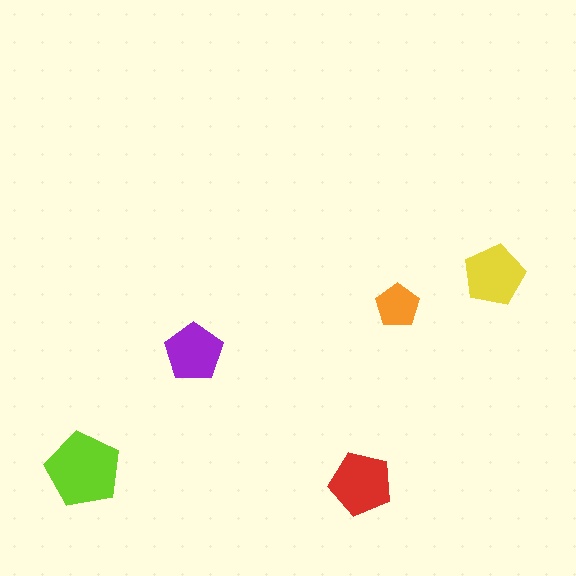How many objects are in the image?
There are 5 objects in the image.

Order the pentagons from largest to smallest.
the lime one, the red one, the yellow one, the purple one, the orange one.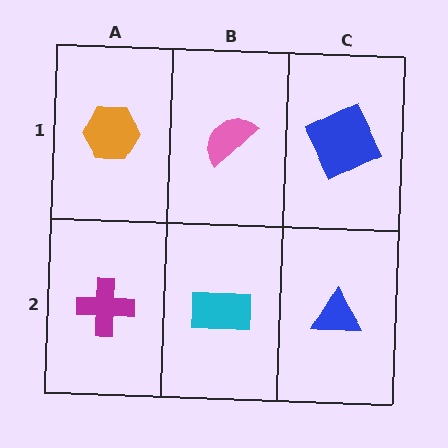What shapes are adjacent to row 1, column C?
A blue triangle (row 2, column C), a pink semicircle (row 1, column B).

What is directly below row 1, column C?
A blue triangle.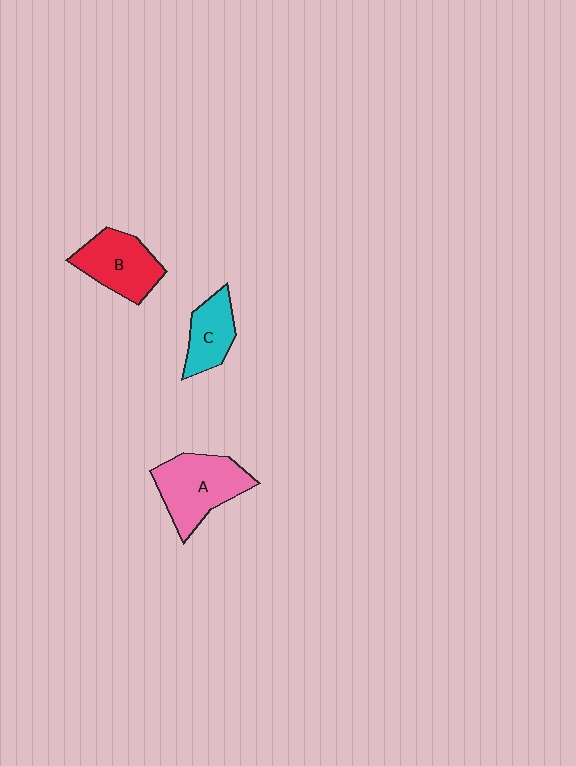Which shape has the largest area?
Shape A (pink).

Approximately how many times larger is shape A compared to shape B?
Approximately 1.2 times.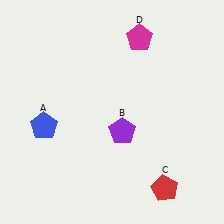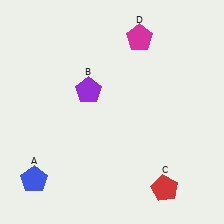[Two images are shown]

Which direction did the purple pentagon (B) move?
The purple pentagon (B) moved up.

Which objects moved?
The objects that moved are: the blue pentagon (A), the purple pentagon (B).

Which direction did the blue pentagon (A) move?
The blue pentagon (A) moved down.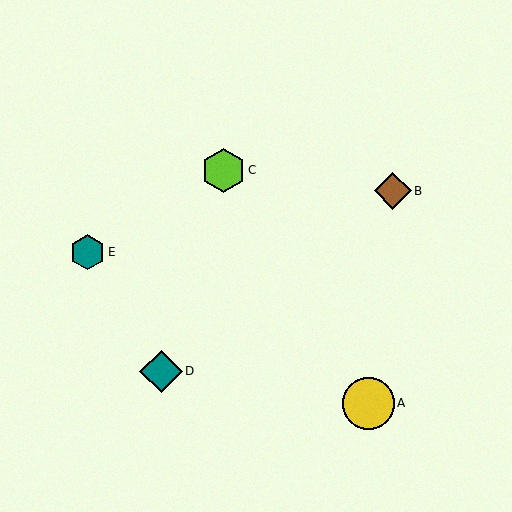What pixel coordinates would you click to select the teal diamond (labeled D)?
Click at (161, 372) to select the teal diamond D.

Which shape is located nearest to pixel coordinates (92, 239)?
The teal hexagon (labeled E) at (87, 252) is nearest to that location.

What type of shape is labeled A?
Shape A is a yellow circle.